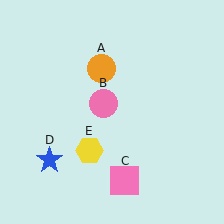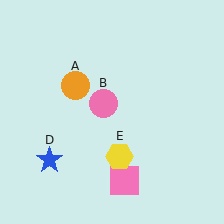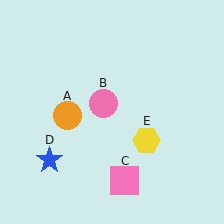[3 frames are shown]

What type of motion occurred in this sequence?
The orange circle (object A), yellow hexagon (object E) rotated counterclockwise around the center of the scene.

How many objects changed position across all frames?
2 objects changed position: orange circle (object A), yellow hexagon (object E).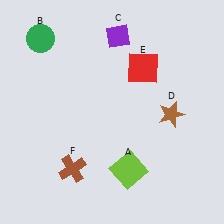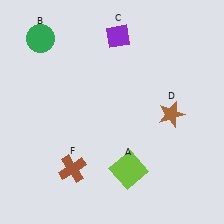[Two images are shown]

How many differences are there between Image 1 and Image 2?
There is 1 difference between the two images.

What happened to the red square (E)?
The red square (E) was removed in Image 2. It was in the top-right area of Image 1.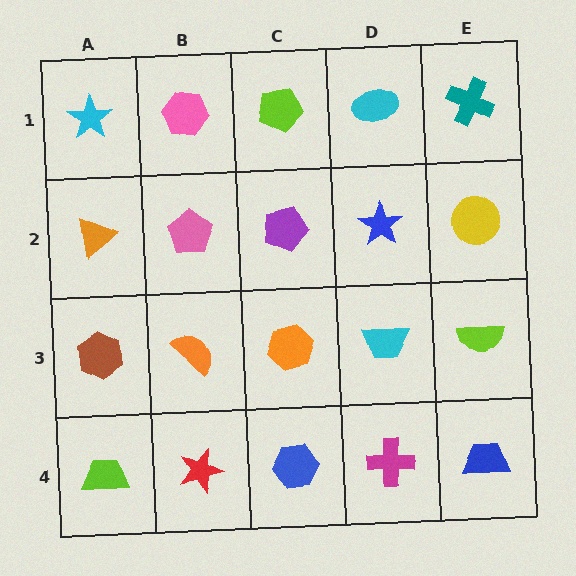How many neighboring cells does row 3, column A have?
3.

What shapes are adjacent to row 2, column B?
A pink hexagon (row 1, column B), an orange semicircle (row 3, column B), an orange triangle (row 2, column A), a purple pentagon (row 2, column C).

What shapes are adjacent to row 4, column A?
A brown hexagon (row 3, column A), a red star (row 4, column B).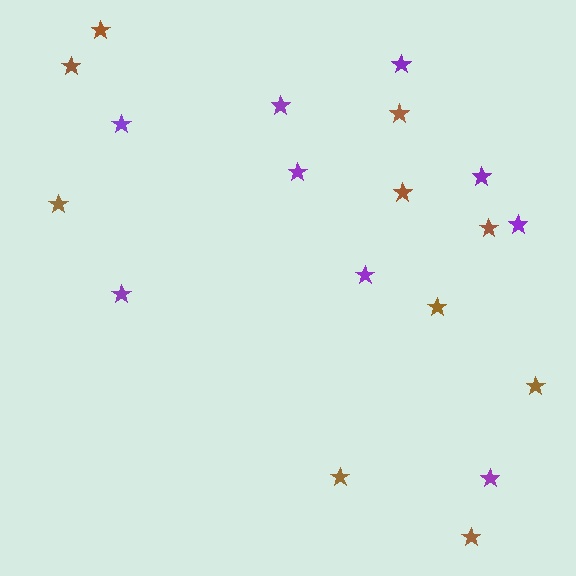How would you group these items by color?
There are 2 groups: one group of purple stars (9) and one group of brown stars (10).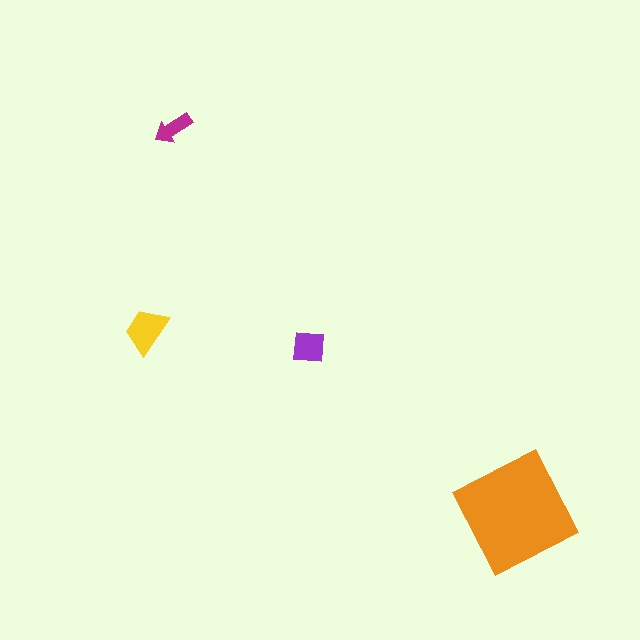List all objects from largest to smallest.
The orange square, the yellow trapezoid, the purple square, the magenta arrow.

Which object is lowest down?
The orange square is bottommost.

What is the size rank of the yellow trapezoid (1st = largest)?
2nd.